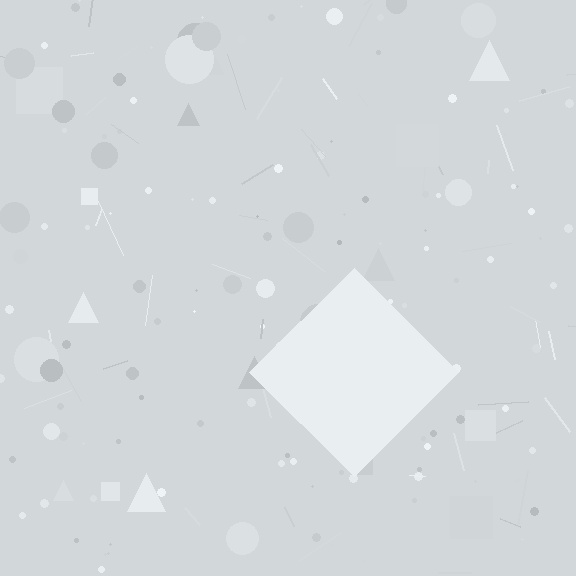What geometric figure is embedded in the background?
A diamond is embedded in the background.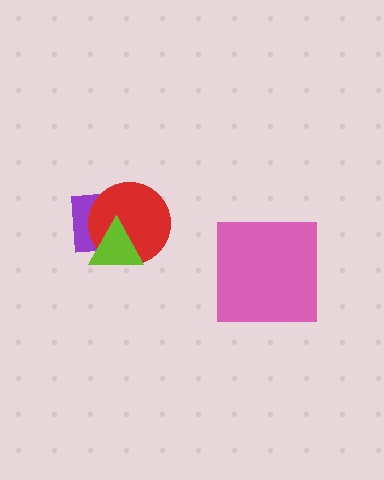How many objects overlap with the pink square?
0 objects overlap with the pink square.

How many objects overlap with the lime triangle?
2 objects overlap with the lime triangle.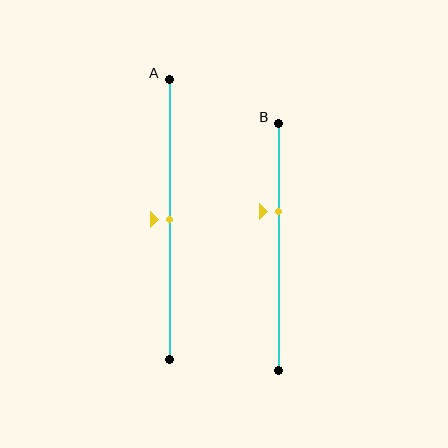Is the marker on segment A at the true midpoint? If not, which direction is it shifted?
Yes, the marker on segment A is at the true midpoint.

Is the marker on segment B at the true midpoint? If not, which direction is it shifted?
No, the marker on segment B is shifted upward by about 15% of the segment length.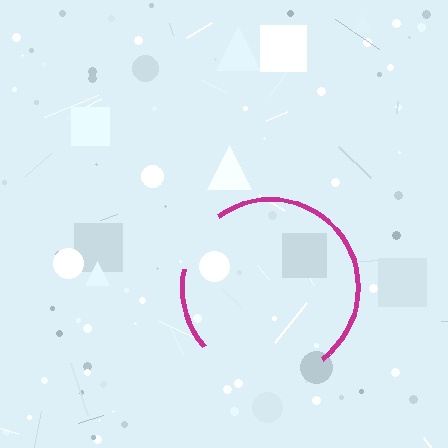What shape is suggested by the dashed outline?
The dashed outline suggests a circle.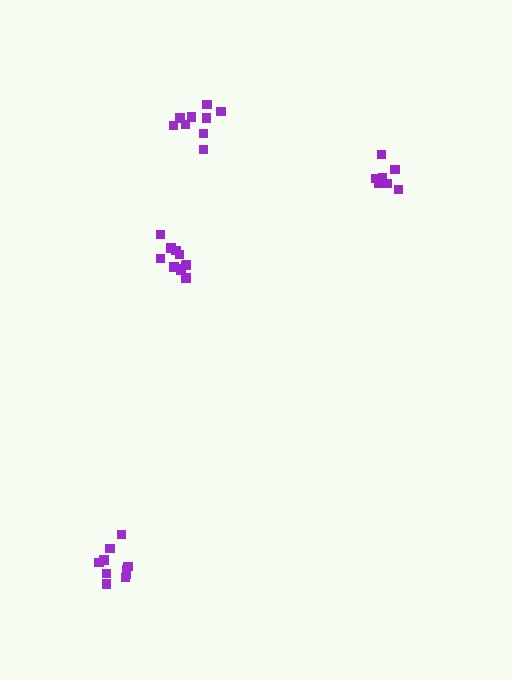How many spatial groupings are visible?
There are 4 spatial groupings.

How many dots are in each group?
Group 1: 10 dots, Group 2: 7 dots, Group 3: 11 dots, Group 4: 9 dots (37 total).